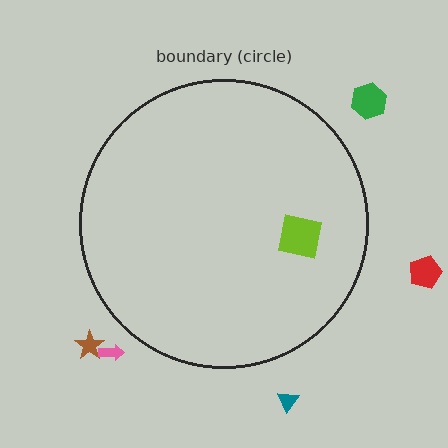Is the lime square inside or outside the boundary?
Inside.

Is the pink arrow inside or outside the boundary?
Outside.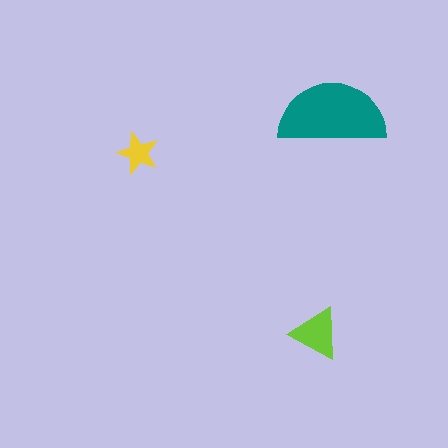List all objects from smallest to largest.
The yellow star, the lime triangle, the teal semicircle.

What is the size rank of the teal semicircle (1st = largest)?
1st.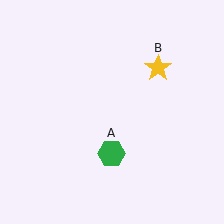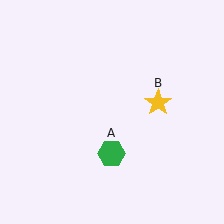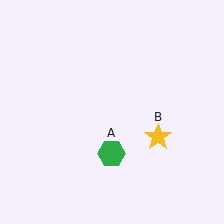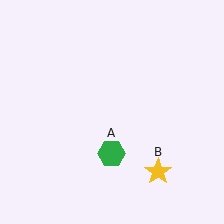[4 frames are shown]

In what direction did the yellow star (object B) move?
The yellow star (object B) moved down.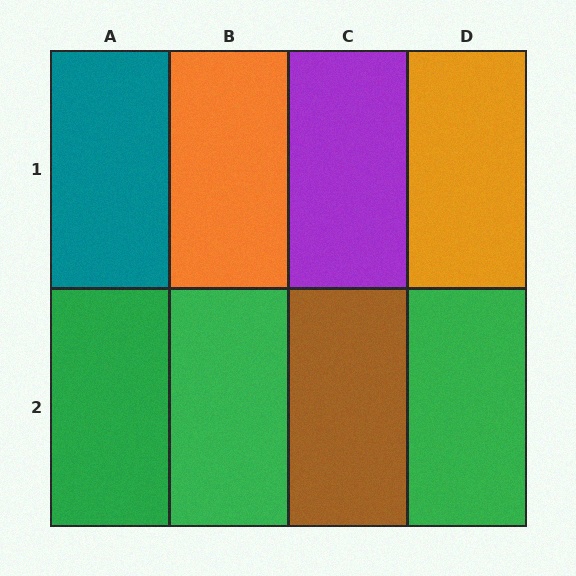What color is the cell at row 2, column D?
Green.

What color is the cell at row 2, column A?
Green.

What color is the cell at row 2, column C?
Brown.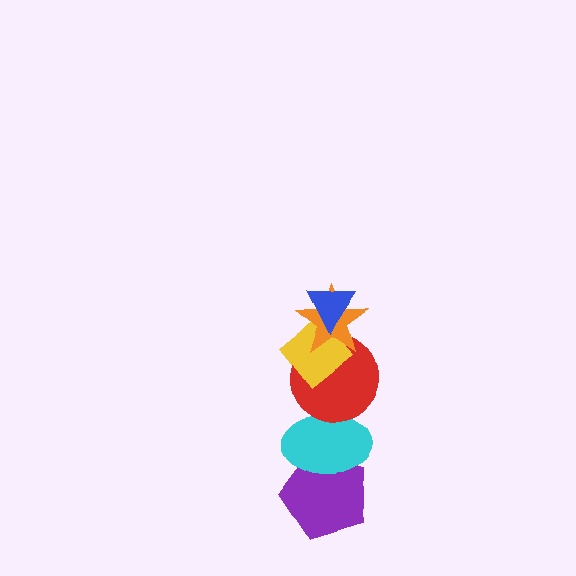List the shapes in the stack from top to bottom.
From top to bottom: the blue triangle, the orange star, the yellow diamond, the red circle, the cyan ellipse, the purple pentagon.